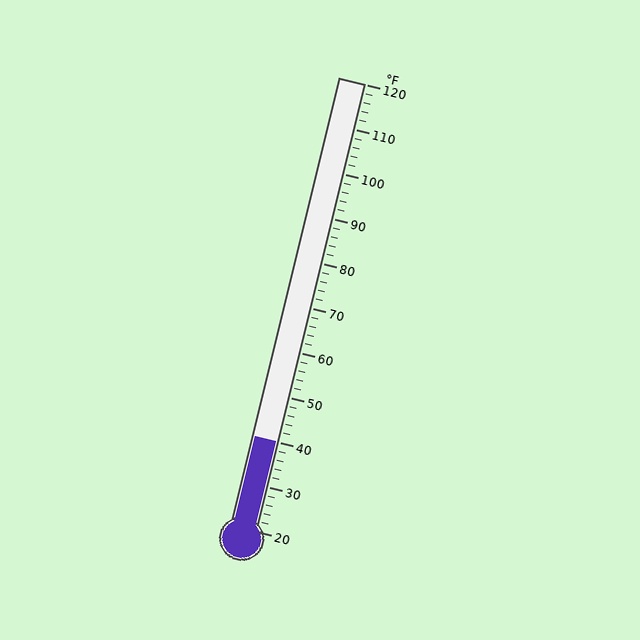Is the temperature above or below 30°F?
The temperature is above 30°F.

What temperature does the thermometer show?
The thermometer shows approximately 40°F.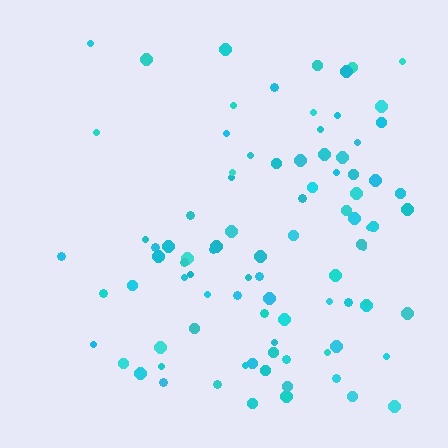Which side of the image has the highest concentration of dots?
The right.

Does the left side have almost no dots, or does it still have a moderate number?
Still a moderate number, just noticeably fewer than the right.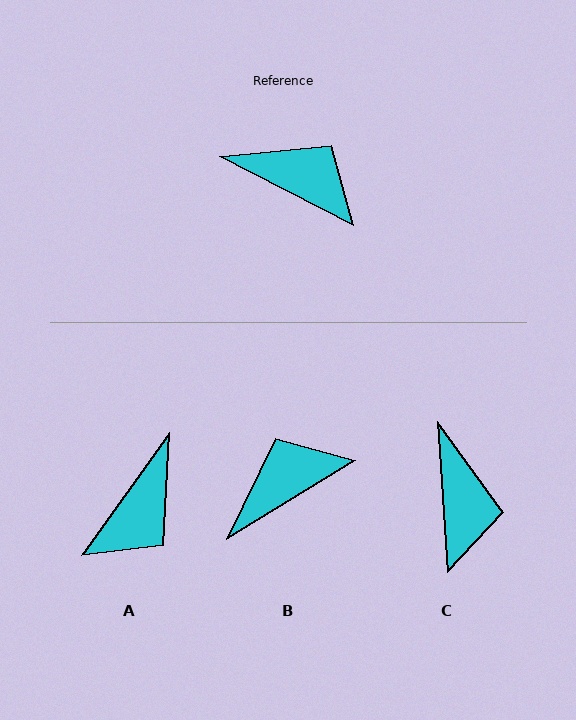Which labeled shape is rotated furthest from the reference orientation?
A, about 98 degrees away.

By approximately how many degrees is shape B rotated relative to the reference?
Approximately 59 degrees counter-clockwise.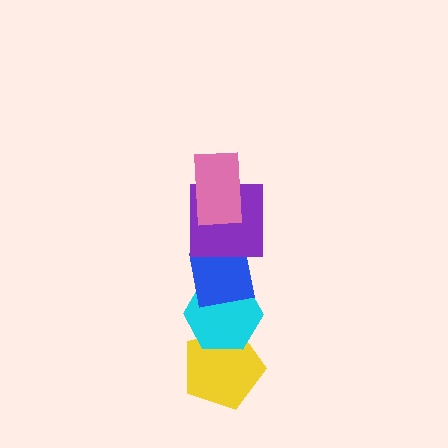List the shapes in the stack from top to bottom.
From top to bottom: the pink rectangle, the purple square, the blue square, the cyan hexagon, the yellow pentagon.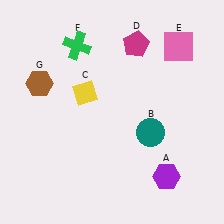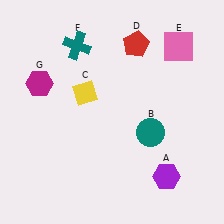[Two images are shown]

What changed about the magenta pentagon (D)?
In Image 1, D is magenta. In Image 2, it changed to red.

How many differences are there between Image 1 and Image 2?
There are 3 differences between the two images.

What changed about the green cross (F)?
In Image 1, F is green. In Image 2, it changed to teal.